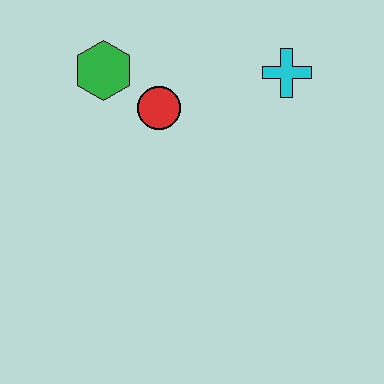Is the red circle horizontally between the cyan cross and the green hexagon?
Yes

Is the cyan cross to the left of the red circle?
No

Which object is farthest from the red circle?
The cyan cross is farthest from the red circle.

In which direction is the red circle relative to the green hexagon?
The red circle is to the right of the green hexagon.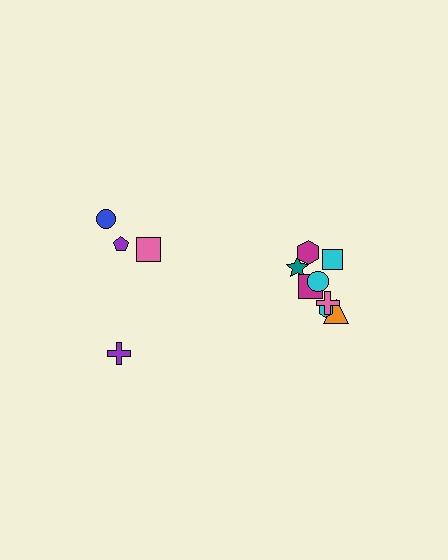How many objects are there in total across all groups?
There are 12 objects.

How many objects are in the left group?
There are 4 objects.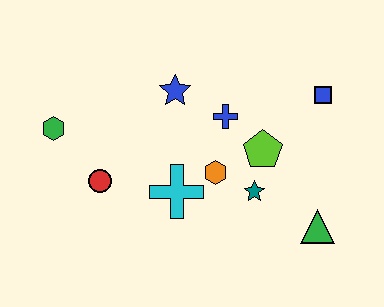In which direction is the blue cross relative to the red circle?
The blue cross is to the right of the red circle.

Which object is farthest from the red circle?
The blue square is farthest from the red circle.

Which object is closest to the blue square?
The lime pentagon is closest to the blue square.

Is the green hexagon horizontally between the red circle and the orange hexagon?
No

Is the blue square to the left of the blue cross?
No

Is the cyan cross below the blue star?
Yes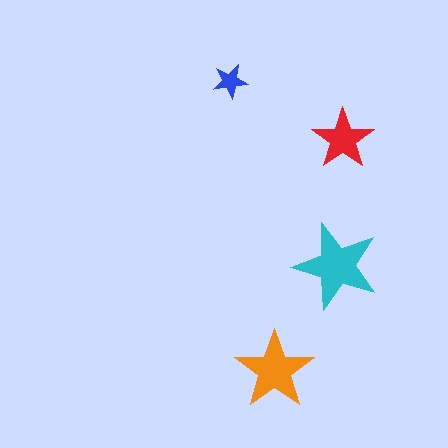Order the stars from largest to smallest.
the cyan one, the orange one, the red one, the blue one.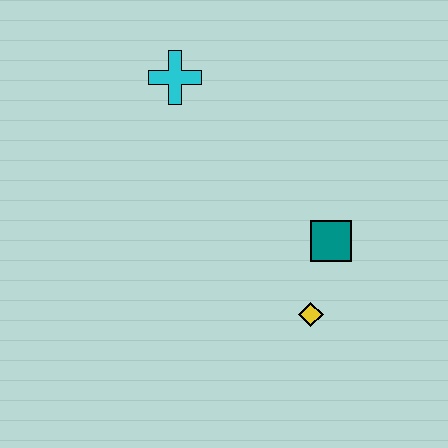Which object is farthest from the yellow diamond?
The cyan cross is farthest from the yellow diamond.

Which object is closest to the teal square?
The yellow diamond is closest to the teal square.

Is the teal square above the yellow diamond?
Yes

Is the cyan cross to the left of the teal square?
Yes